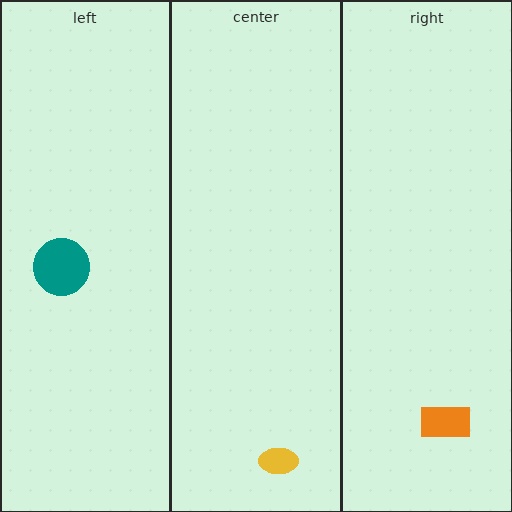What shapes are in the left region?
The teal circle.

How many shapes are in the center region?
1.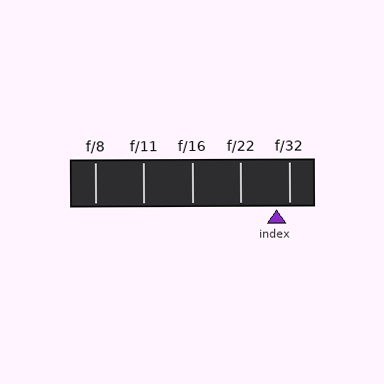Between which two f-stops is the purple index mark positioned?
The index mark is between f/22 and f/32.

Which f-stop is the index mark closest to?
The index mark is closest to f/32.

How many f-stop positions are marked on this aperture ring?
There are 5 f-stop positions marked.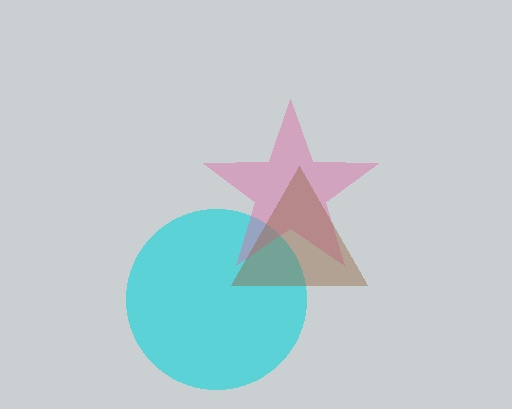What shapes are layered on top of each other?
The layered shapes are: a cyan circle, a pink star, a brown triangle.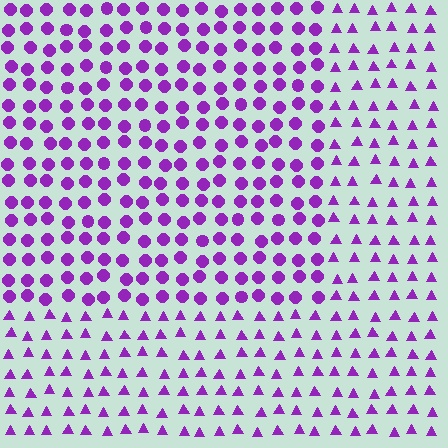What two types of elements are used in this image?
The image uses circles inside the rectangle region and triangles outside it.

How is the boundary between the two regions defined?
The boundary is defined by a change in element shape: circles inside vs. triangles outside. All elements share the same color and spacing.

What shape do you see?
I see a rectangle.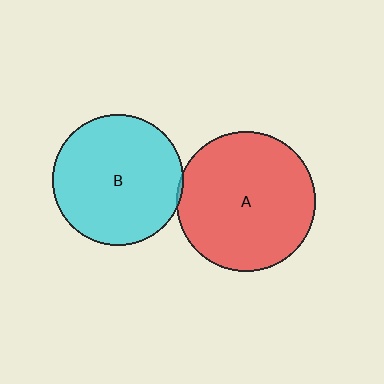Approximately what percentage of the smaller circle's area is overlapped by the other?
Approximately 5%.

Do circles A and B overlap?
Yes.